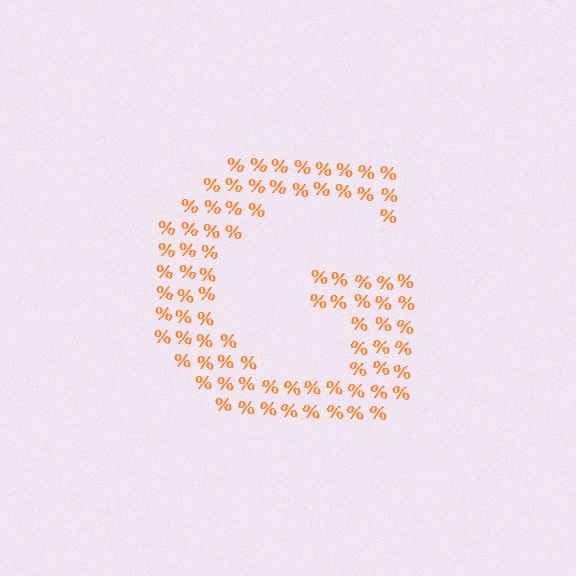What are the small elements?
The small elements are percent signs.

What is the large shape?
The large shape is the letter G.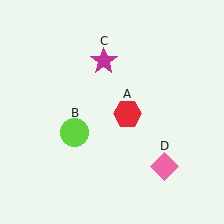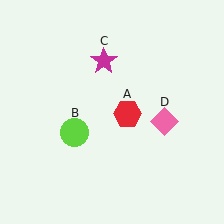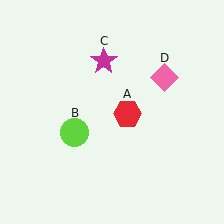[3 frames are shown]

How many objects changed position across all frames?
1 object changed position: pink diamond (object D).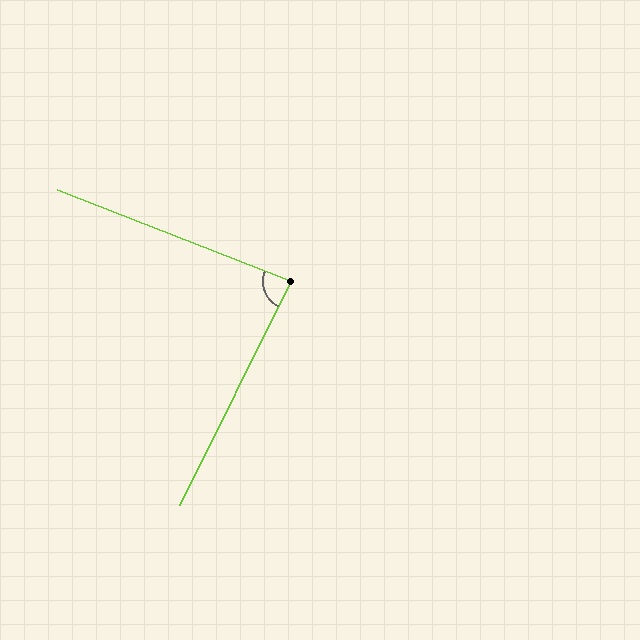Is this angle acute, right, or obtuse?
It is approximately a right angle.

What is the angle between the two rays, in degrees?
Approximately 85 degrees.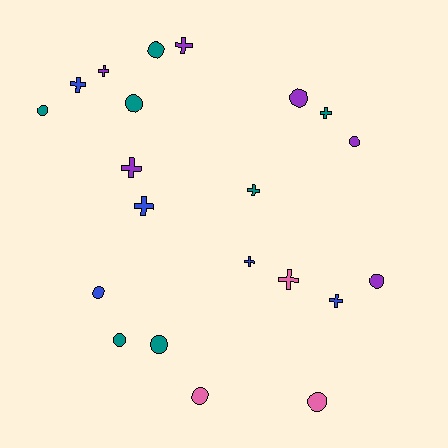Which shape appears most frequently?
Circle, with 11 objects.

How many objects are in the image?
There are 21 objects.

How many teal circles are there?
There are 5 teal circles.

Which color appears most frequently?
Teal, with 7 objects.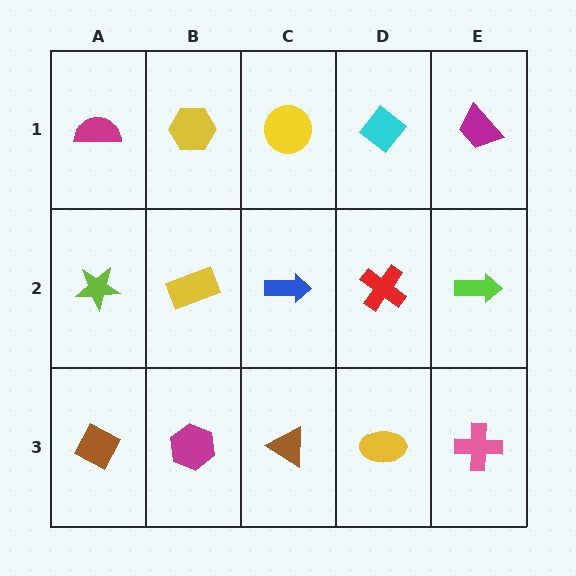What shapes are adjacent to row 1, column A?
A lime star (row 2, column A), a yellow hexagon (row 1, column B).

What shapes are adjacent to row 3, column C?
A blue arrow (row 2, column C), a magenta hexagon (row 3, column B), a yellow ellipse (row 3, column D).